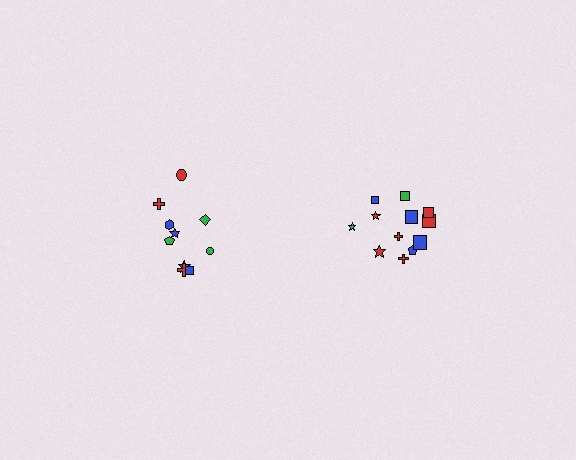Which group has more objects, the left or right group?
The right group.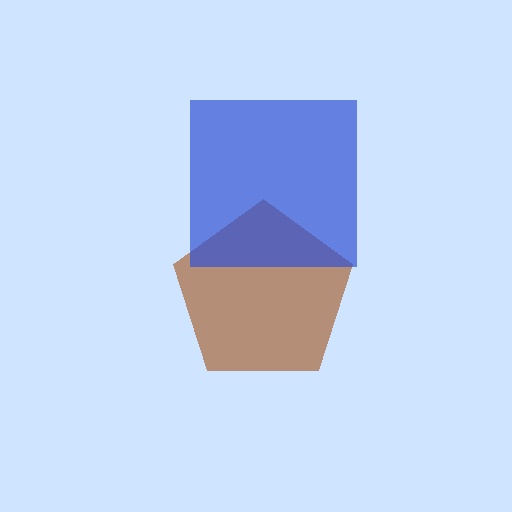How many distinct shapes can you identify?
There are 2 distinct shapes: a brown pentagon, a blue square.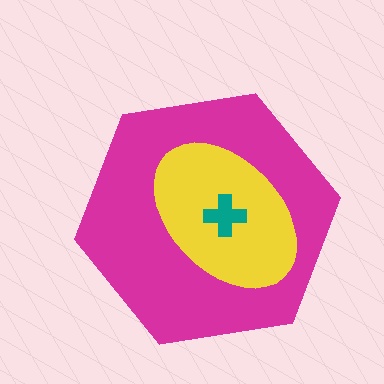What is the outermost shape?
The magenta hexagon.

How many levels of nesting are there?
3.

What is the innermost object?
The teal cross.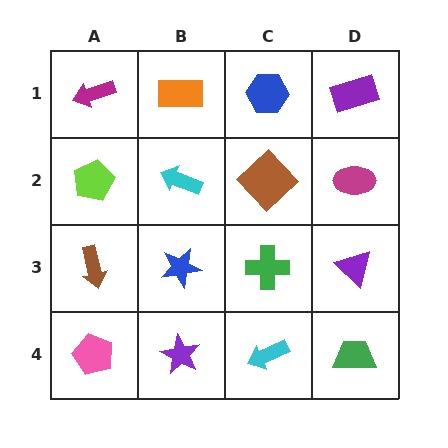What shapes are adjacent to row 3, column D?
A magenta ellipse (row 2, column D), a green trapezoid (row 4, column D), a green cross (row 3, column C).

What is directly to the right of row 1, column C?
A purple rectangle.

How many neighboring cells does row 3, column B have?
4.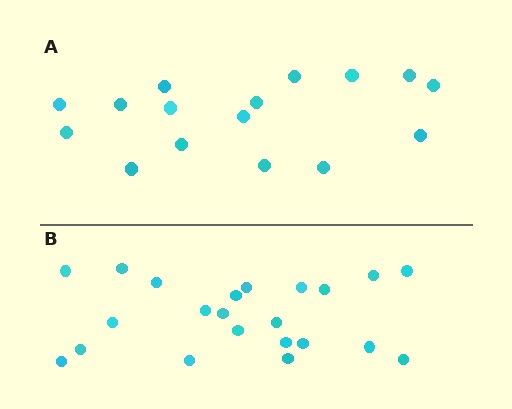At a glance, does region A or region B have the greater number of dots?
Region B (the bottom region) has more dots.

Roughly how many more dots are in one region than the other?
Region B has about 6 more dots than region A.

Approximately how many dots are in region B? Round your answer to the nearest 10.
About 20 dots. (The exact count is 22, which rounds to 20.)